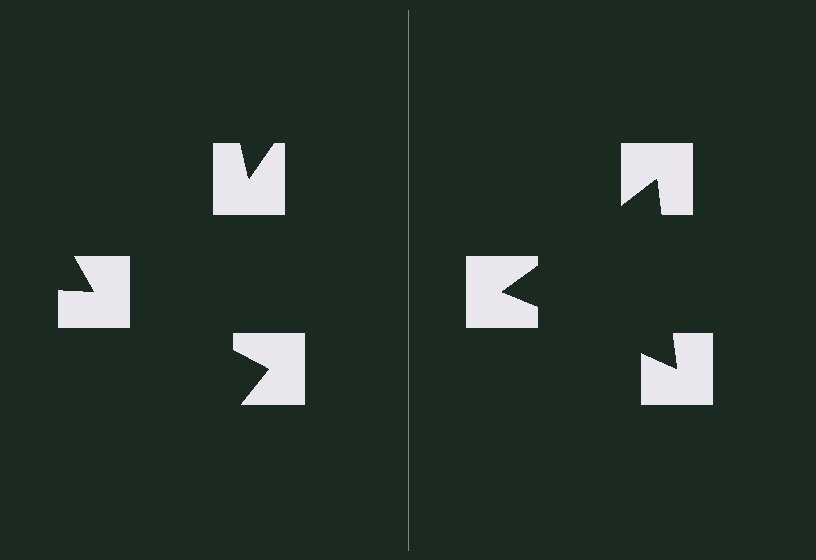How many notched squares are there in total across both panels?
6 — 3 on each side.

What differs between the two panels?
The notched squares are positioned identically on both sides; only the wedge orientations differ. On the right they align to a triangle; on the left they are misaligned.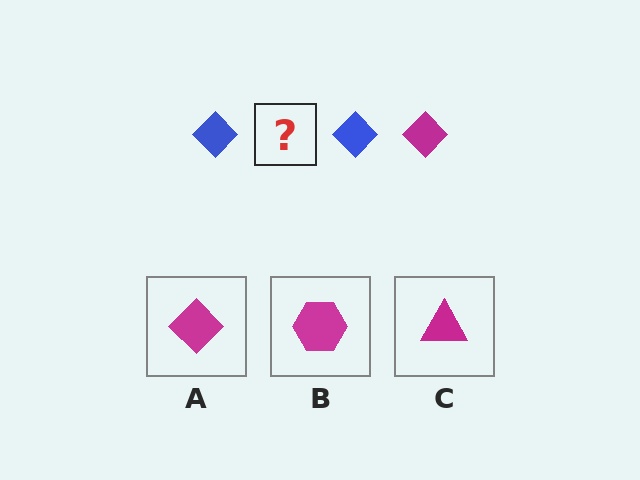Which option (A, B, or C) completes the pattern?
A.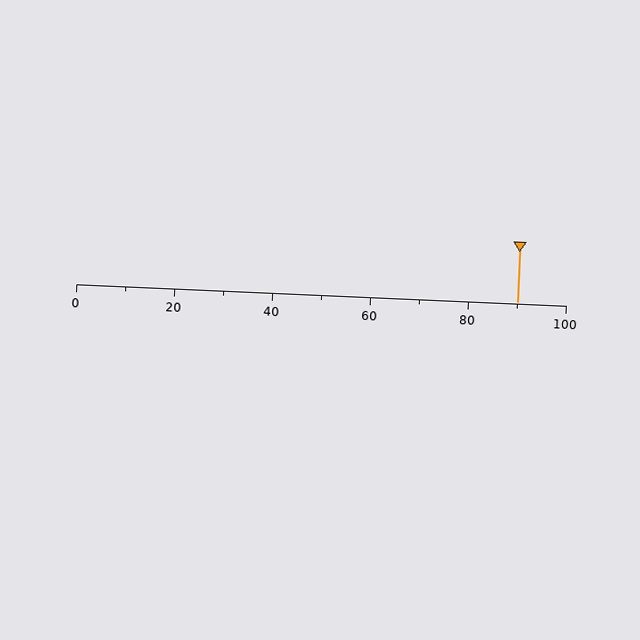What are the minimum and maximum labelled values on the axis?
The axis runs from 0 to 100.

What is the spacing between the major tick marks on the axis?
The major ticks are spaced 20 apart.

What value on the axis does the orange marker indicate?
The marker indicates approximately 90.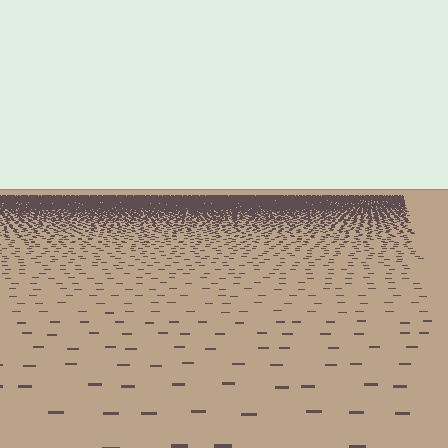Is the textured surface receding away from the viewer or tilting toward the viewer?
The surface is receding away from the viewer. Texture elements get smaller and denser toward the top.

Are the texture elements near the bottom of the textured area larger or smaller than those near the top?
Larger. Near the bottom, elements are closer to the viewer and appear at a bigger on-screen size.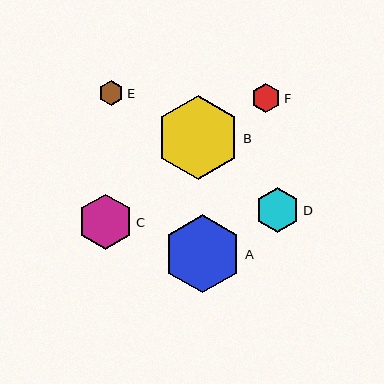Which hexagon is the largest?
Hexagon B is the largest with a size of approximately 84 pixels.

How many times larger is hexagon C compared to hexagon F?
Hexagon C is approximately 1.9 times the size of hexagon F.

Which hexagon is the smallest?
Hexagon E is the smallest with a size of approximately 25 pixels.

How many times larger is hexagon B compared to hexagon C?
Hexagon B is approximately 1.5 times the size of hexagon C.